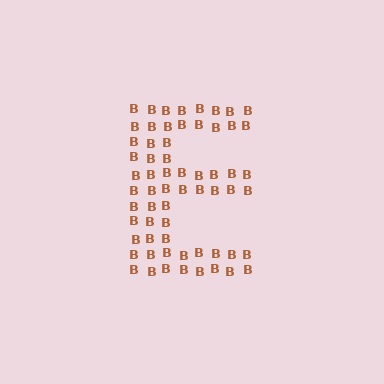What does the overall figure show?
The overall figure shows the letter E.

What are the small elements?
The small elements are letter B's.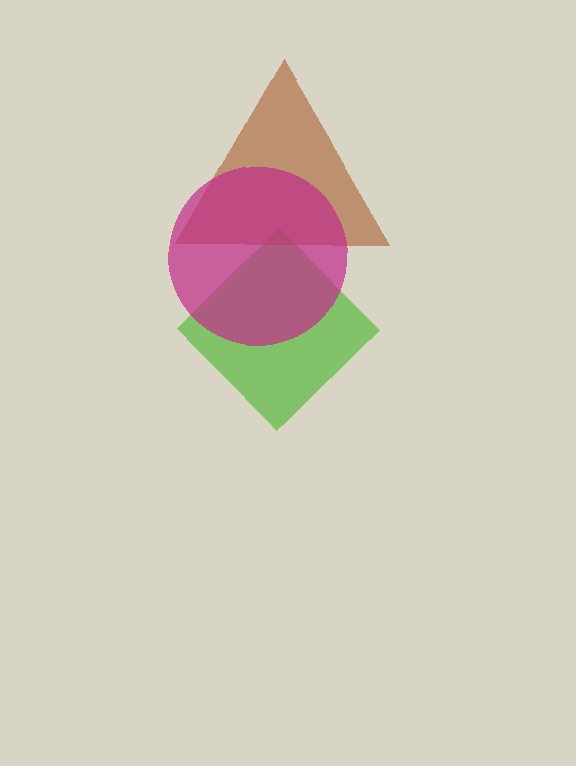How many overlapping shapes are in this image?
There are 3 overlapping shapes in the image.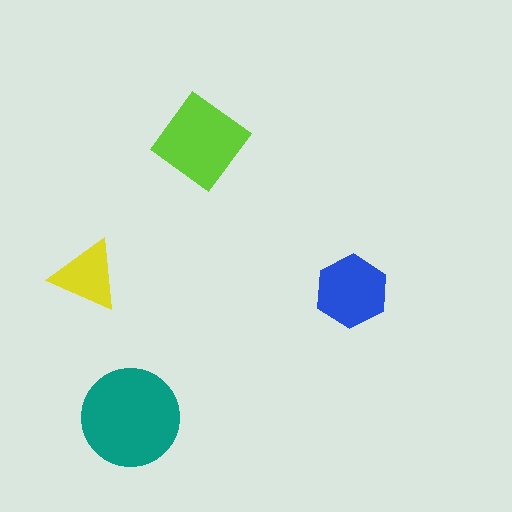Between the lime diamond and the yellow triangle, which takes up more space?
The lime diamond.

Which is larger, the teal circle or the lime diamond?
The teal circle.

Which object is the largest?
The teal circle.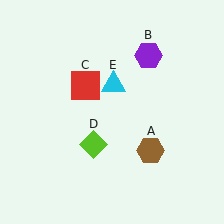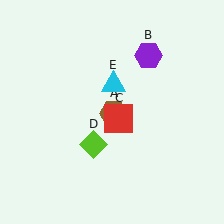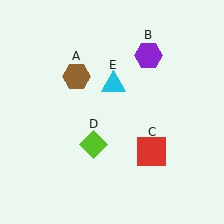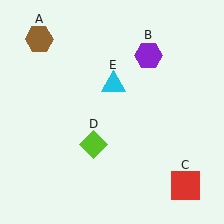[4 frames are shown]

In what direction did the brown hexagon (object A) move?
The brown hexagon (object A) moved up and to the left.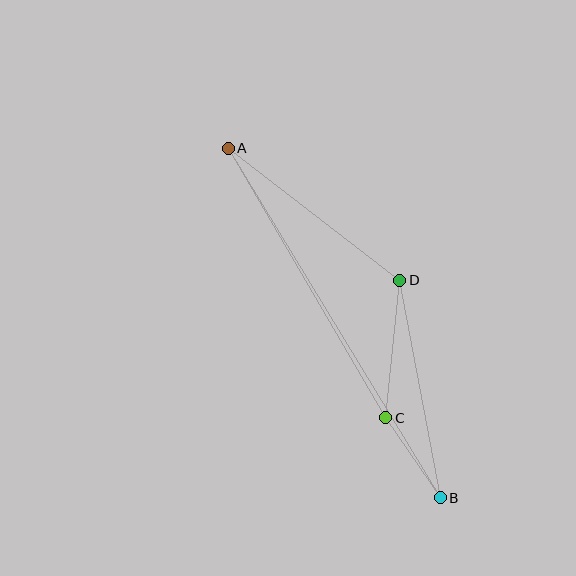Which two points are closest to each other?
Points B and C are closest to each other.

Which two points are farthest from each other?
Points A and B are farthest from each other.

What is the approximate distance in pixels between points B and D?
The distance between B and D is approximately 222 pixels.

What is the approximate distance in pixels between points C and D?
The distance between C and D is approximately 139 pixels.